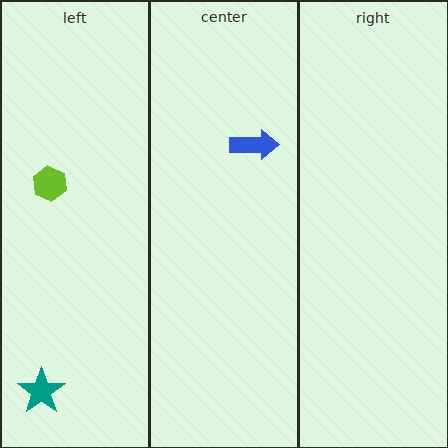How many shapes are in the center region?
1.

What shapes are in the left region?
The teal star, the lime hexagon.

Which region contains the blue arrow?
The center region.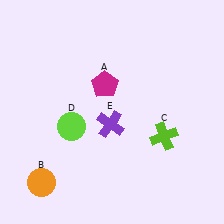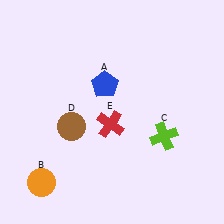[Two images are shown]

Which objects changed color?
A changed from magenta to blue. D changed from lime to brown. E changed from purple to red.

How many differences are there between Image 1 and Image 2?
There are 3 differences between the two images.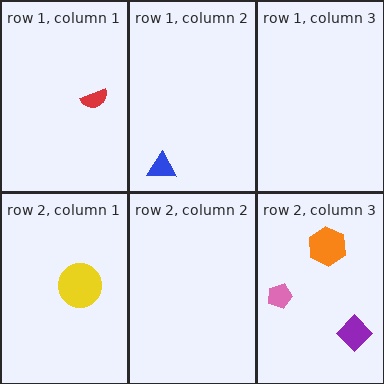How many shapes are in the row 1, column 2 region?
1.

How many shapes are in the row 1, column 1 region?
1.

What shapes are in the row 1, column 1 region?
The red semicircle.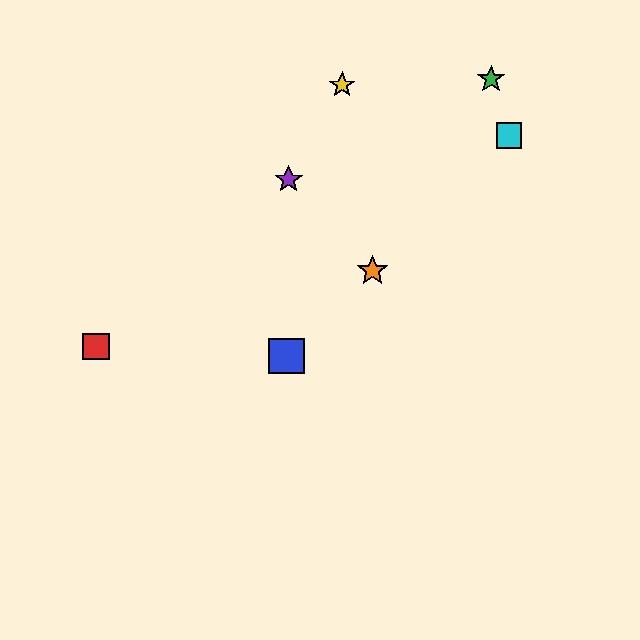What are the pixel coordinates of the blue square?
The blue square is at (286, 356).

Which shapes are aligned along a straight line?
The blue square, the orange star, the cyan square are aligned along a straight line.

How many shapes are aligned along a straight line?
3 shapes (the blue square, the orange star, the cyan square) are aligned along a straight line.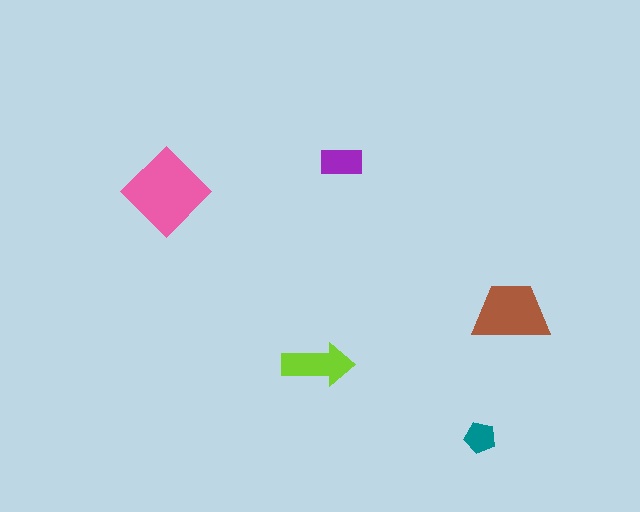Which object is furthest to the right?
The brown trapezoid is rightmost.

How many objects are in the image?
There are 5 objects in the image.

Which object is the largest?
The pink diamond.